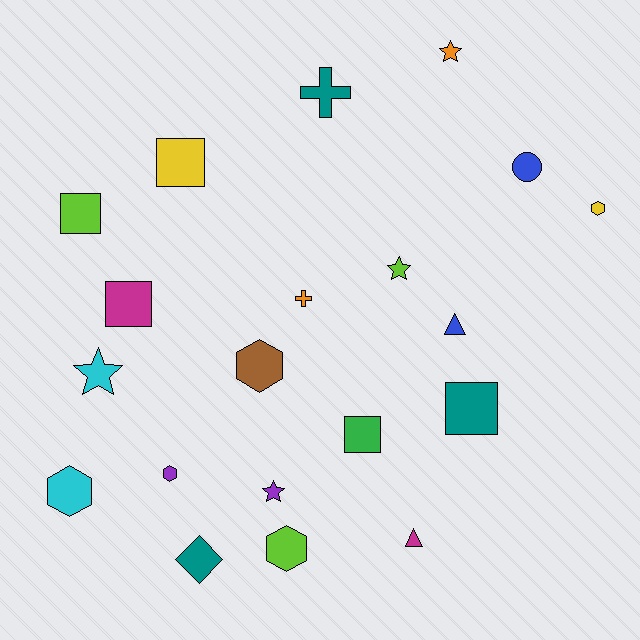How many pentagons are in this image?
There are no pentagons.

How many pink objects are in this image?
There are no pink objects.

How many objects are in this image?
There are 20 objects.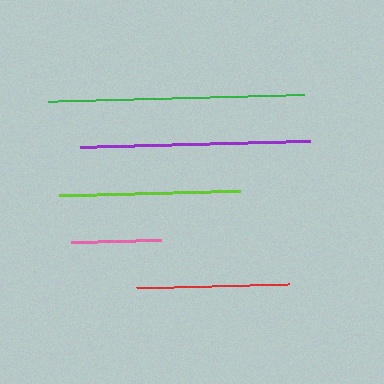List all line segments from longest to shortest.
From longest to shortest: green, purple, lime, red, pink.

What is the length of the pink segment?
The pink segment is approximately 90 pixels long.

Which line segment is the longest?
The green line is the longest at approximately 257 pixels.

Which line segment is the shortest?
The pink line is the shortest at approximately 90 pixels.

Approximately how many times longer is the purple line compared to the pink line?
The purple line is approximately 2.6 times the length of the pink line.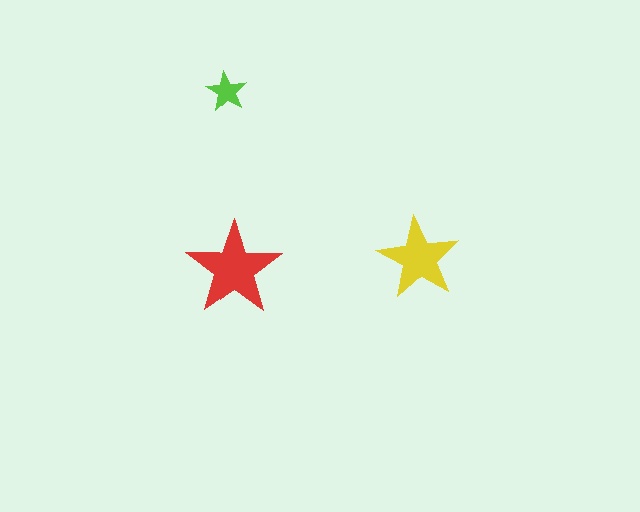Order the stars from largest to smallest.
the red one, the yellow one, the lime one.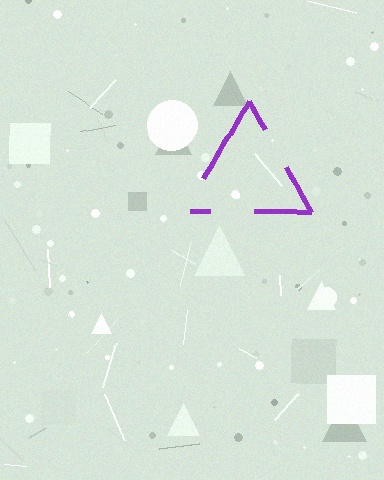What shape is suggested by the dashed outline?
The dashed outline suggests a triangle.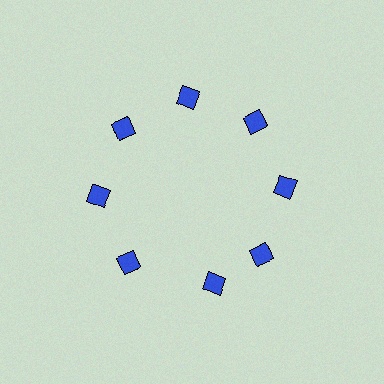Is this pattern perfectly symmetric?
No. The 8 blue diamonds are arranged in a ring, but one element near the 6 o'clock position is rotated out of alignment along the ring, breaking the 8-fold rotational symmetry.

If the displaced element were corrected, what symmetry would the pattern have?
It would have 8-fold rotational symmetry — the pattern would map onto itself every 45 degrees.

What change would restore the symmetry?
The symmetry would be restored by rotating it back into even spacing with its neighbors so that all 8 diamonds sit at equal angles and equal distance from the center.